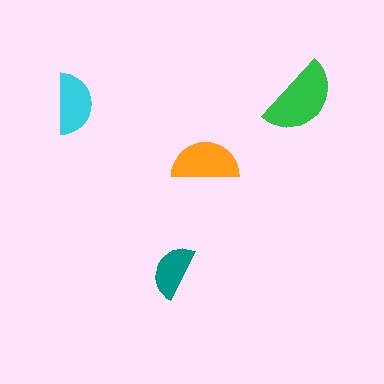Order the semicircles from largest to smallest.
the green one, the orange one, the cyan one, the teal one.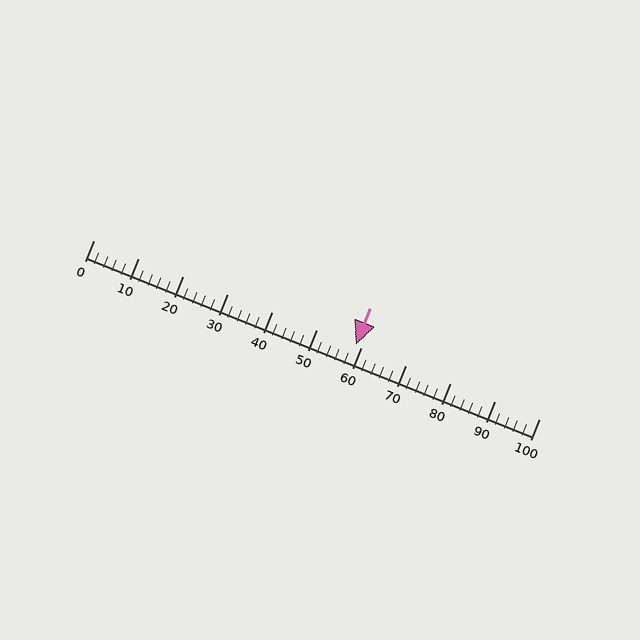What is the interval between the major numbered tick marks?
The major tick marks are spaced 10 units apart.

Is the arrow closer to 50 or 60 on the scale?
The arrow is closer to 60.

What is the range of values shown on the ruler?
The ruler shows values from 0 to 100.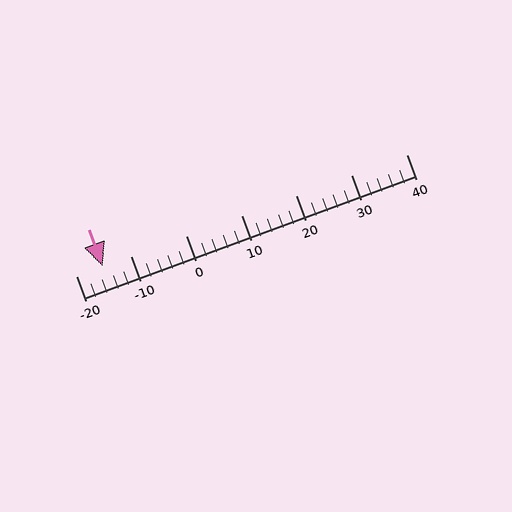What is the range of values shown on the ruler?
The ruler shows values from -20 to 40.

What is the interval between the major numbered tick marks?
The major tick marks are spaced 10 units apart.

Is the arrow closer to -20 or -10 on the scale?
The arrow is closer to -20.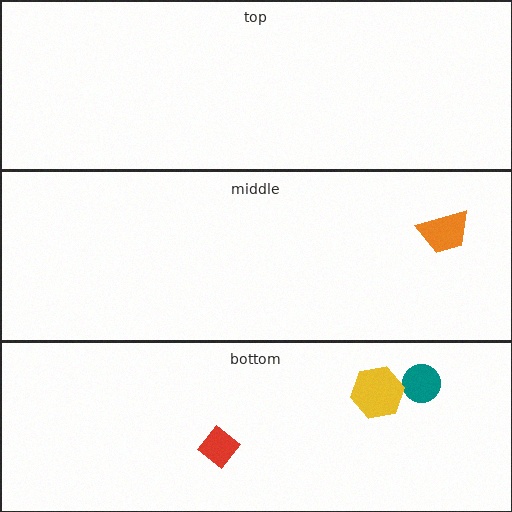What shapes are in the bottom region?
The red diamond, the teal circle, the yellow hexagon.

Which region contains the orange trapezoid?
The middle region.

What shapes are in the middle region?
The orange trapezoid.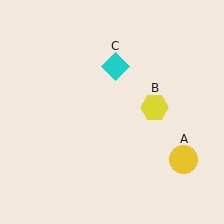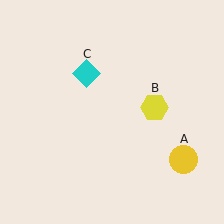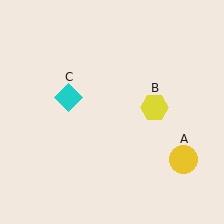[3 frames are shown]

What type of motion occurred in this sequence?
The cyan diamond (object C) rotated counterclockwise around the center of the scene.